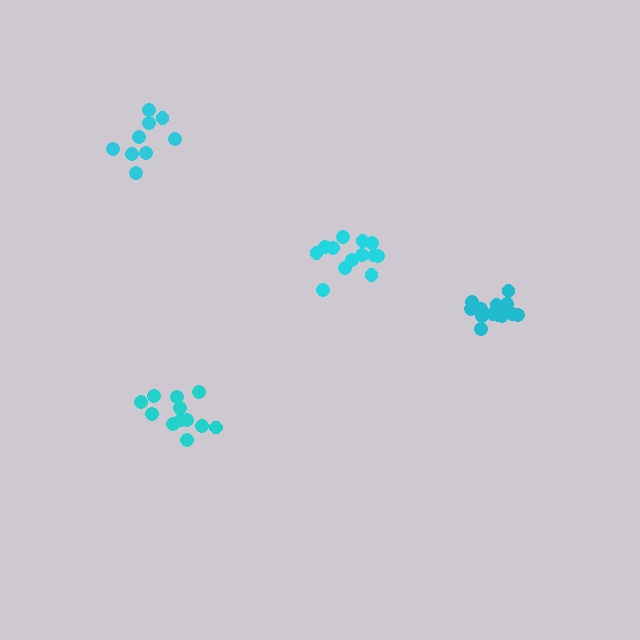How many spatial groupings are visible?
There are 4 spatial groupings.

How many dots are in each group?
Group 1: 13 dots, Group 2: 12 dots, Group 3: 13 dots, Group 4: 9 dots (47 total).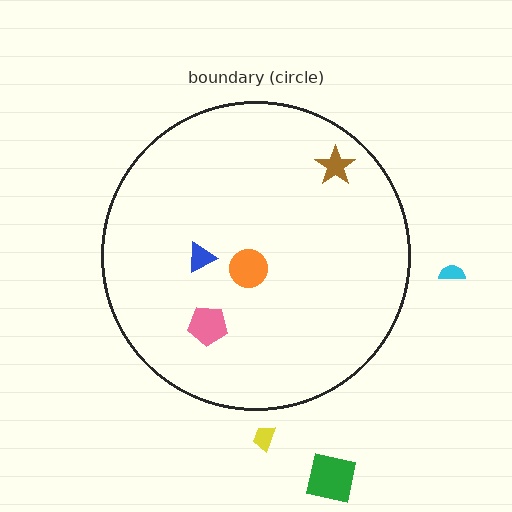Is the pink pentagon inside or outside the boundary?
Inside.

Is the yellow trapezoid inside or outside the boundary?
Outside.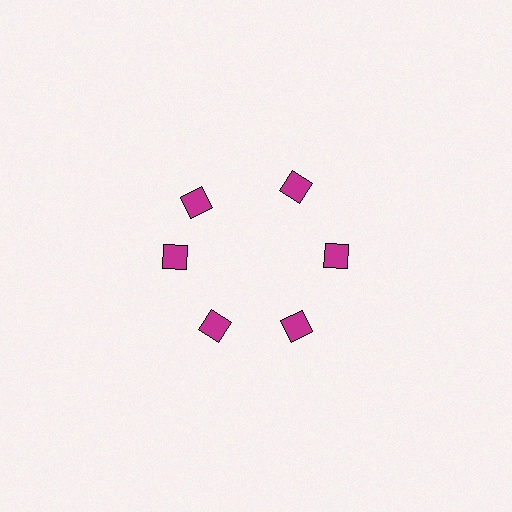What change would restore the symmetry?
The symmetry would be restored by rotating it back into even spacing with its neighbors so that all 6 diamonds sit at equal angles and equal distance from the center.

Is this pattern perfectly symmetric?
No. The 6 magenta diamonds are arranged in a ring, but one element near the 11 o'clock position is rotated out of alignment along the ring, breaking the 6-fold rotational symmetry.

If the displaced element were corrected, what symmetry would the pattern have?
It would have 6-fold rotational symmetry — the pattern would map onto itself every 60 degrees.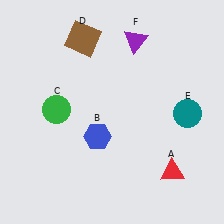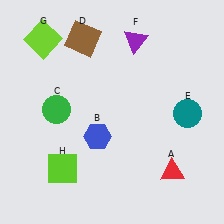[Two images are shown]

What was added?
A lime square (G), a lime square (H) were added in Image 2.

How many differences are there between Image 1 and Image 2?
There are 2 differences between the two images.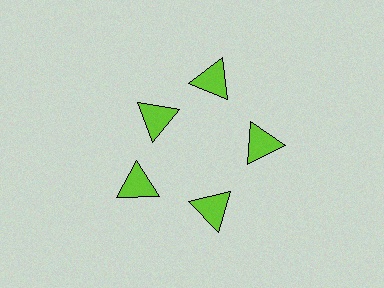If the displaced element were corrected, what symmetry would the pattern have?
It would have 5-fold rotational symmetry — the pattern would map onto itself every 72 degrees.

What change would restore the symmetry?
The symmetry would be restored by moving it outward, back onto the ring so that all 5 triangles sit at equal angles and equal distance from the center.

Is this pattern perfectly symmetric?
No. The 5 lime triangles are arranged in a ring, but one element near the 10 o'clock position is pulled inward toward the center, breaking the 5-fold rotational symmetry.